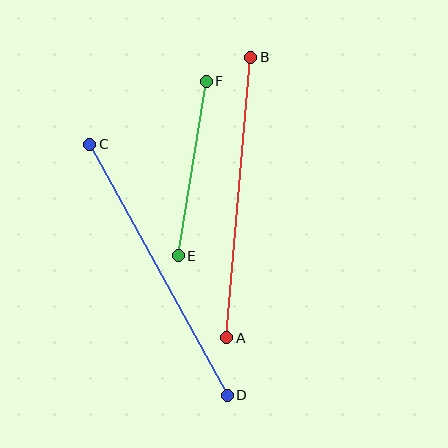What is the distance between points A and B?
The distance is approximately 282 pixels.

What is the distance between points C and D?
The distance is approximately 286 pixels.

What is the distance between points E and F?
The distance is approximately 177 pixels.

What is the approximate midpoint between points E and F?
The midpoint is at approximately (192, 168) pixels.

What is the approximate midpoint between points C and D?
The midpoint is at approximately (158, 270) pixels.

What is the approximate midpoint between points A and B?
The midpoint is at approximately (239, 198) pixels.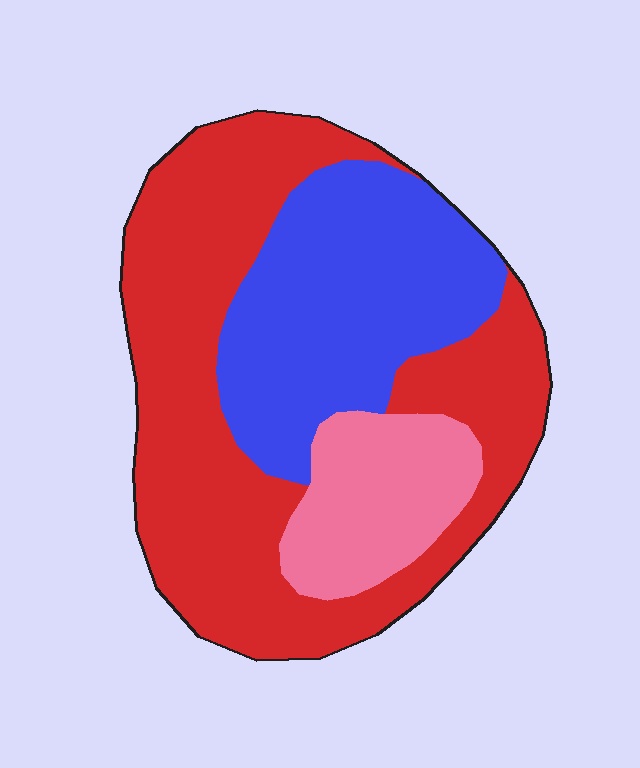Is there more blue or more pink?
Blue.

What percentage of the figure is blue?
Blue takes up between a quarter and a half of the figure.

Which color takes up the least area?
Pink, at roughly 15%.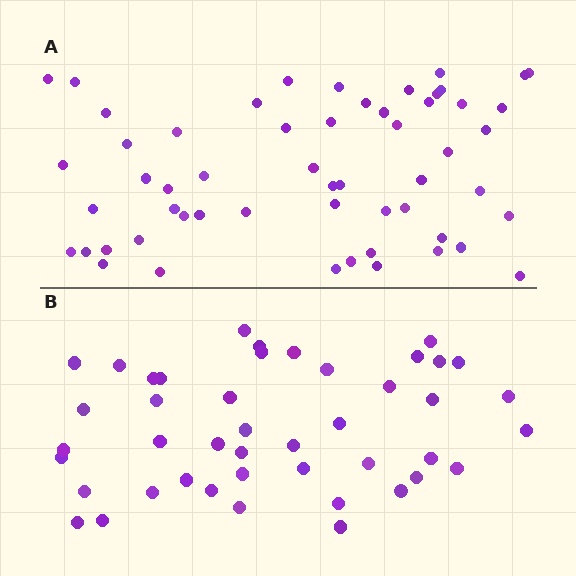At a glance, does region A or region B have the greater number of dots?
Region A (the top region) has more dots.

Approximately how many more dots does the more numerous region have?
Region A has roughly 12 or so more dots than region B.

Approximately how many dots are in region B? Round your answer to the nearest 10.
About 40 dots. (The exact count is 44, which rounds to 40.)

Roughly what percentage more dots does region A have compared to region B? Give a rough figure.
About 25% more.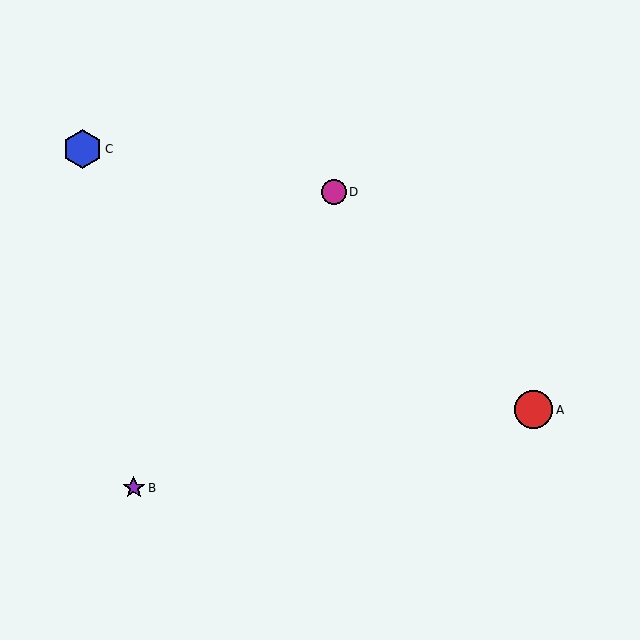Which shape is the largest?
The blue hexagon (labeled C) is the largest.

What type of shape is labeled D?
Shape D is a magenta circle.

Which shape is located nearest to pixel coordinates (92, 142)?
The blue hexagon (labeled C) at (82, 149) is nearest to that location.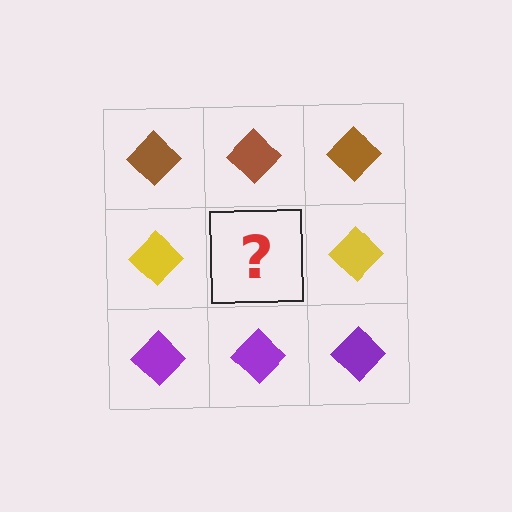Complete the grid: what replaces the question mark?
The question mark should be replaced with a yellow diamond.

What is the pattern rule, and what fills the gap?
The rule is that each row has a consistent color. The gap should be filled with a yellow diamond.